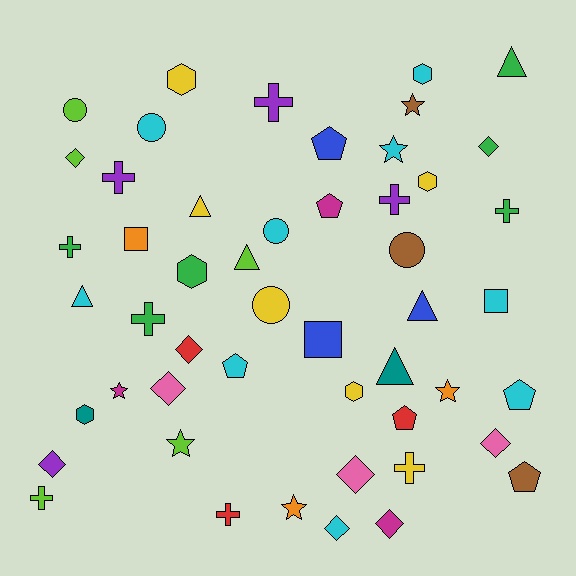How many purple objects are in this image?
There are 4 purple objects.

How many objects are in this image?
There are 50 objects.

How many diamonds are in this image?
There are 9 diamonds.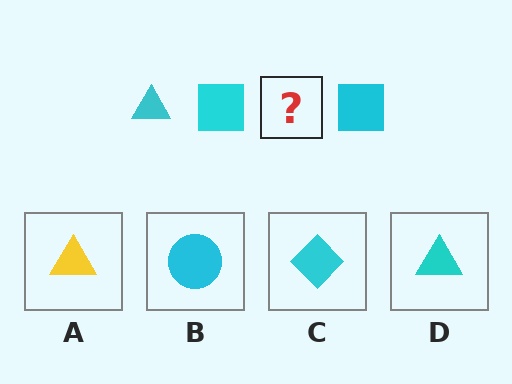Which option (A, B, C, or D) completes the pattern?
D.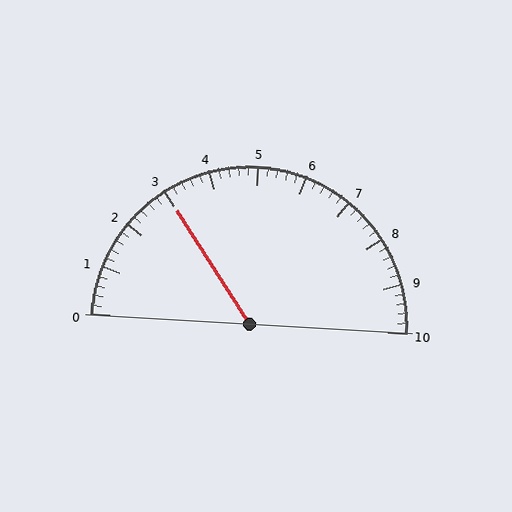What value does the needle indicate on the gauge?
The needle indicates approximately 3.0.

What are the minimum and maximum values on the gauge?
The gauge ranges from 0 to 10.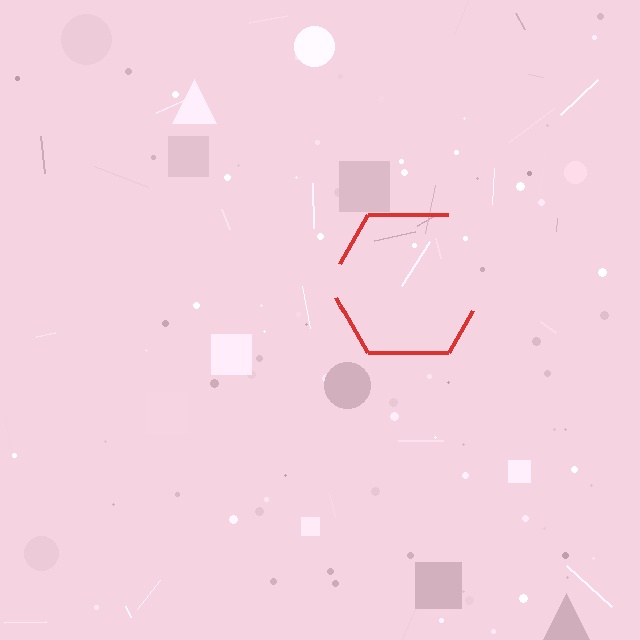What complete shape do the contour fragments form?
The contour fragments form a hexagon.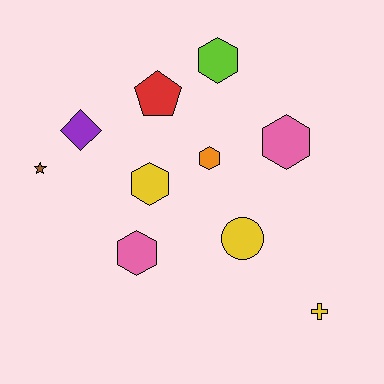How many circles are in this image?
There is 1 circle.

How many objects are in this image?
There are 10 objects.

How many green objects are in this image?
There are no green objects.